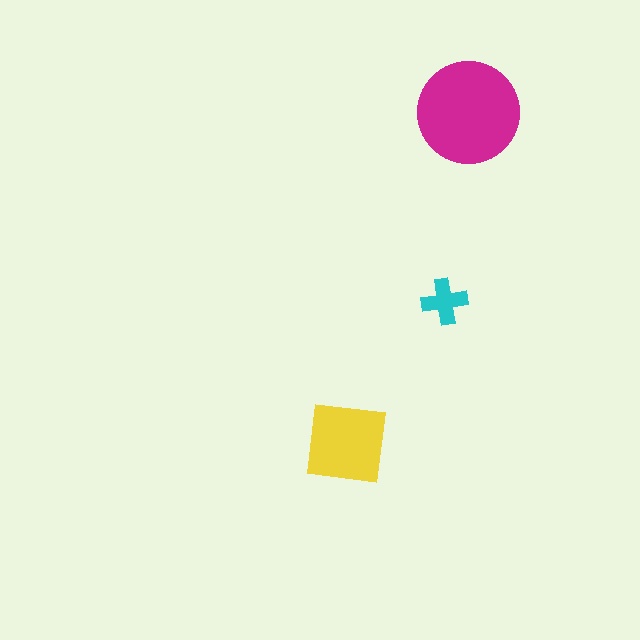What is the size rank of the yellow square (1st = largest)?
2nd.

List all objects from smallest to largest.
The cyan cross, the yellow square, the magenta circle.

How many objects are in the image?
There are 3 objects in the image.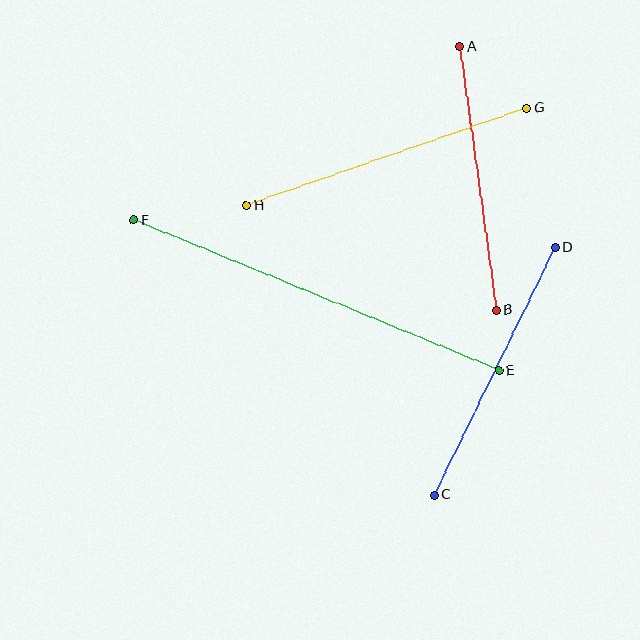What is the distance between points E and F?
The distance is approximately 395 pixels.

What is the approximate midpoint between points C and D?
The midpoint is at approximately (495, 371) pixels.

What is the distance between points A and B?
The distance is approximately 266 pixels.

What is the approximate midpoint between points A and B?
The midpoint is at approximately (478, 178) pixels.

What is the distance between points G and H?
The distance is approximately 297 pixels.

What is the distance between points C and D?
The distance is approximately 276 pixels.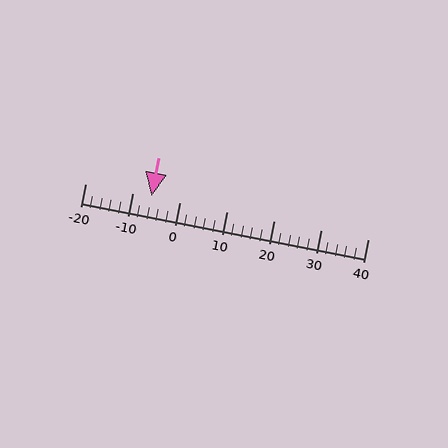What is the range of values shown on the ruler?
The ruler shows values from -20 to 40.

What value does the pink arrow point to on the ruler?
The pink arrow points to approximately -6.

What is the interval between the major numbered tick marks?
The major tick marks are spaced 10 units apart.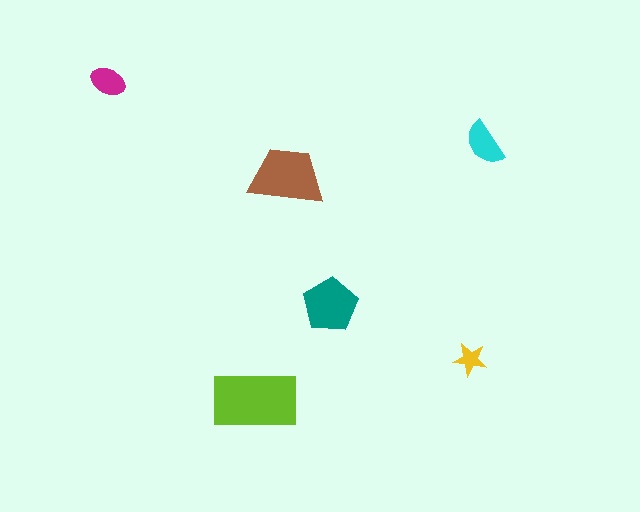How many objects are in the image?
There are 6 objects in the image.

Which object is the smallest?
The yellow star.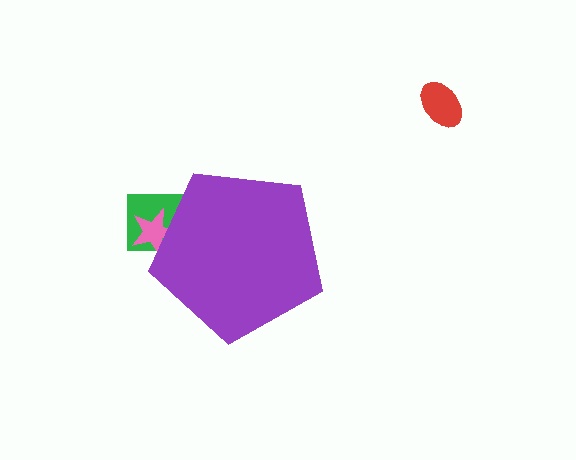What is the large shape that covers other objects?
A purple pentagon.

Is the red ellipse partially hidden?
No, the red ellipse is fully visible.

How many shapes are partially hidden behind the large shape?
2 shapes are partially hidden.